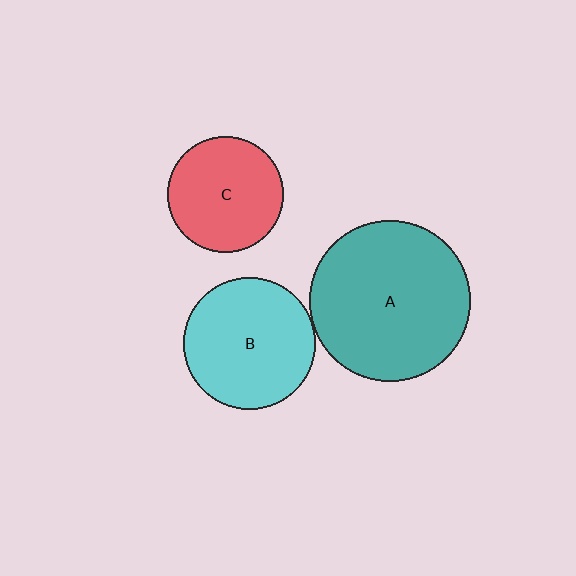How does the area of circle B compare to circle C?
Approximately 1.3 times.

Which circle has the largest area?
Circle A (teal).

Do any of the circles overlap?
No, none of the circles overlap.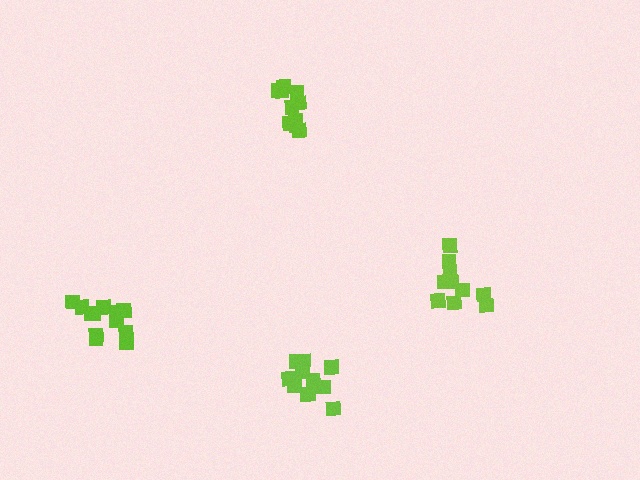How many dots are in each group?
Group 1: 11 dots, Group 2: 10 dots, Group 3: 12 dots, Group 4: 12 dots (45 total).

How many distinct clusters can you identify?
There are 4 distinct clusters.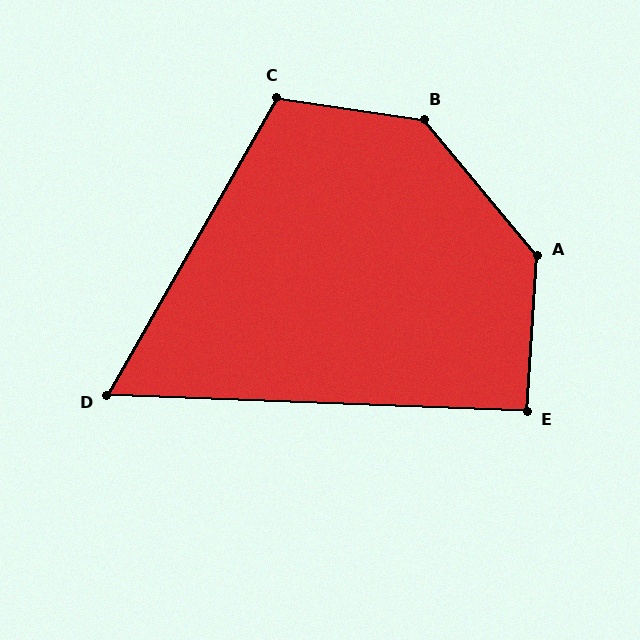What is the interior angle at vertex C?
Approximately 111 degrees (obtuse).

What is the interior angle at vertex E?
Approximately 91 degrees (approximately right).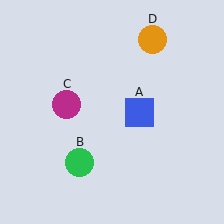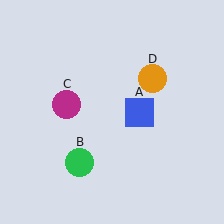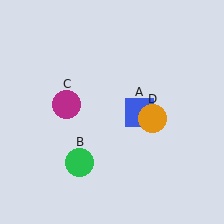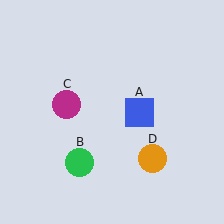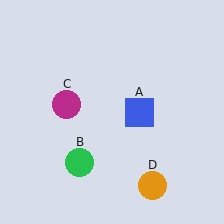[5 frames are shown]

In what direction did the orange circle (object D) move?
The orange circle (object D) moved down.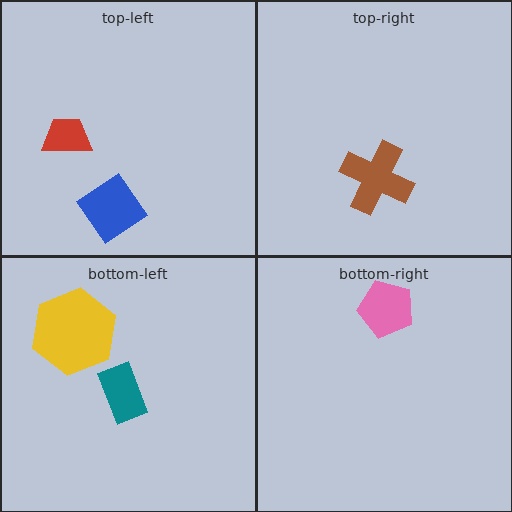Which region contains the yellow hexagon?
The bottom-left region.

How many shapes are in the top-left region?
2.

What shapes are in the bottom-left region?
The yellow hexagon, the teal rectangle.